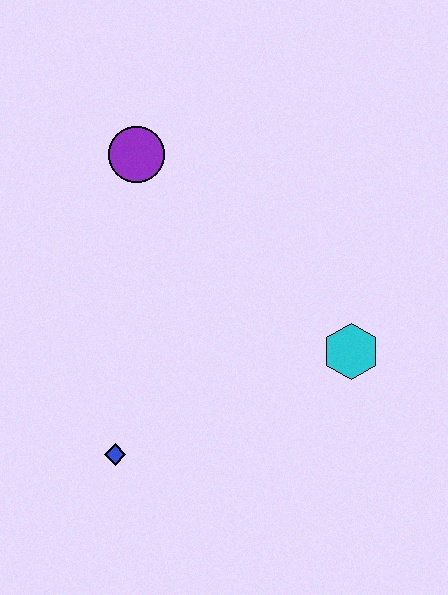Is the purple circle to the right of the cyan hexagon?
No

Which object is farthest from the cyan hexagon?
The purple circle is farthest from the cyan hexagon.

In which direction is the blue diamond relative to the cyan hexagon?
The blue diamond is to the left of the cyan hexagon.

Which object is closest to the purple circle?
The cyan hexagon is closest to the purple circle.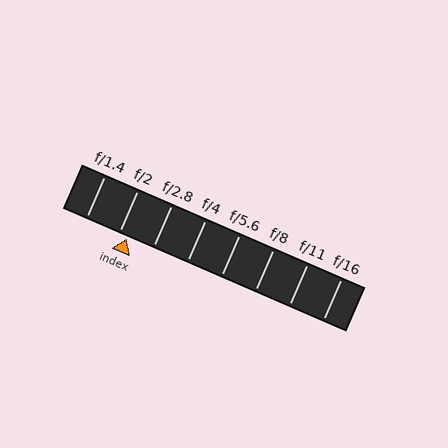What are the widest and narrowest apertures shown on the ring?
The widest aperture shown is f/1.4 and the narrowest is f/16.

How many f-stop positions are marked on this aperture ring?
There are 8 f-stop positions marked.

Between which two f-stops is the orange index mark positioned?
The index mark is between f/2 and f/2.8.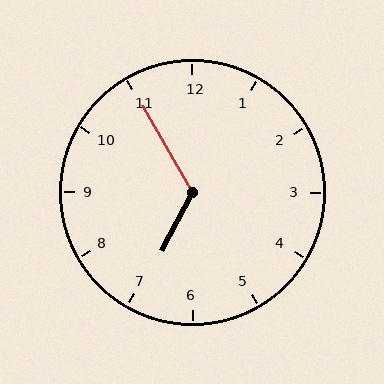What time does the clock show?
6:55.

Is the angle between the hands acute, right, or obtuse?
It is obtuse.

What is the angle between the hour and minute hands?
Approximately 122 degrees.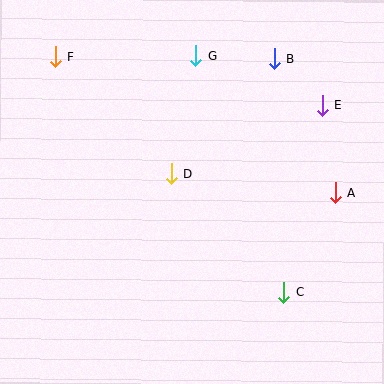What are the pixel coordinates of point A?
Point A is at (335, 193).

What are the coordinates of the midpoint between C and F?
The midpoint between C and F is at (170, 174).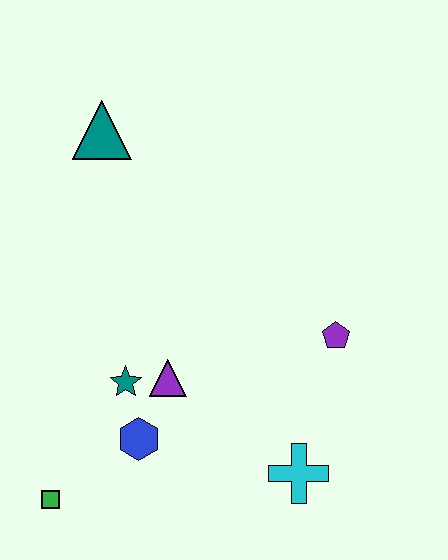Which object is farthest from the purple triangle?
The teal triangle is farthest from the purple triangle.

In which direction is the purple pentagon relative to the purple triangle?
The purple pentagon is to the right of the purple triangle.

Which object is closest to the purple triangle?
The teal star is closest to the purple triangle.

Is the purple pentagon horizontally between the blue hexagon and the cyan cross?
No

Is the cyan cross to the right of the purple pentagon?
No